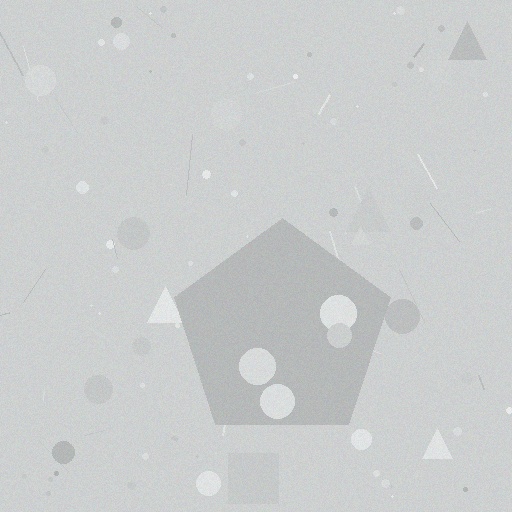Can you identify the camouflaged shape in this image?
The camouflaged shape is a pentagon.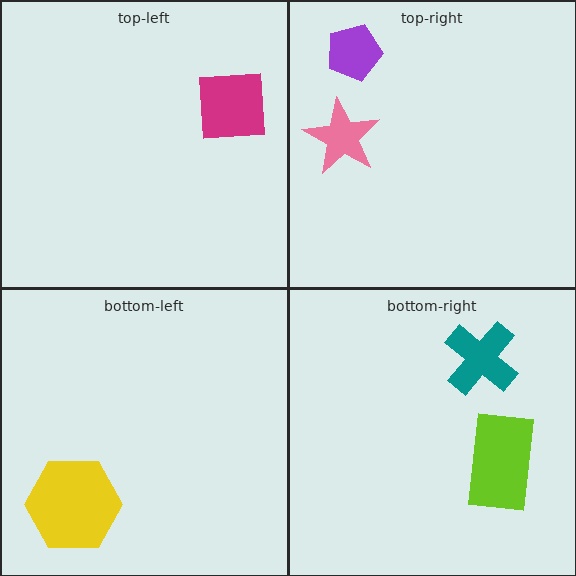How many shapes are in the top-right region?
2.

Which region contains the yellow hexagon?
The bottom-left region.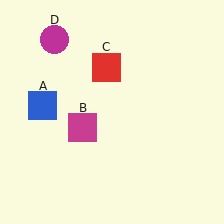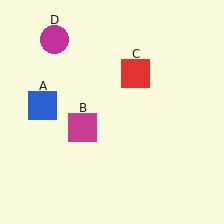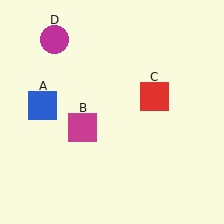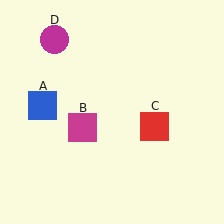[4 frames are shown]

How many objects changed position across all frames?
1 object changed position: red square (object C).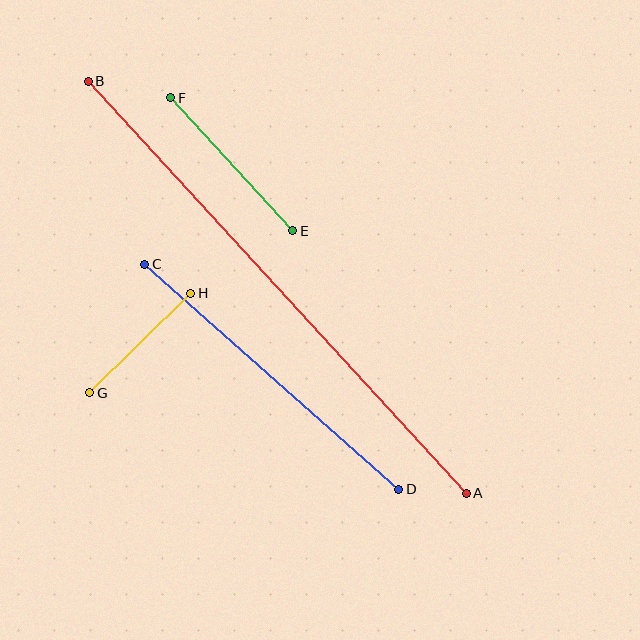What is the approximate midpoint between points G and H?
The midpoint is at approximately (140, 343) pixels.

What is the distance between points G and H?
The distance is approximately 142 pixels.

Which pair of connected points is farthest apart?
Points A and B are farthest apart.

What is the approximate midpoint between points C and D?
The midpoint is at approximately (272, 377) pixels.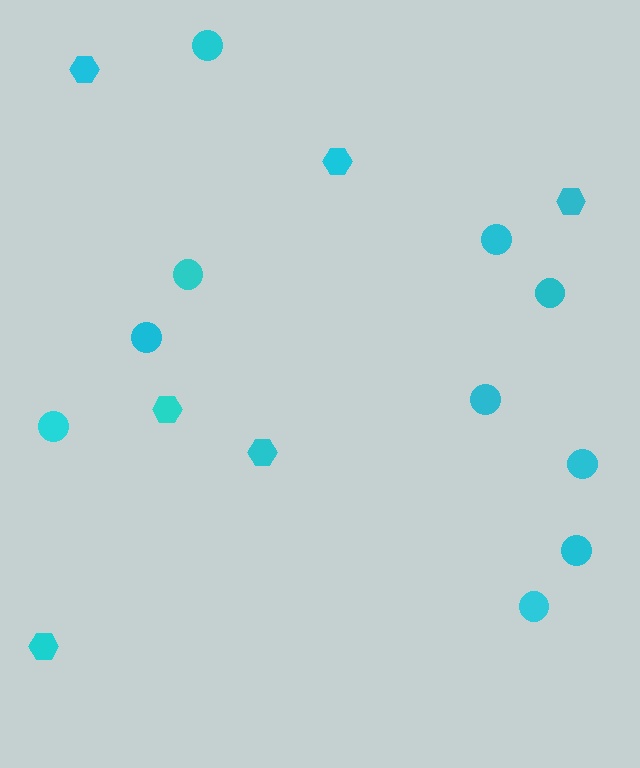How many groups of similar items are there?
There are 2 groups: one group of circles (10) and one group of hexagons (6).